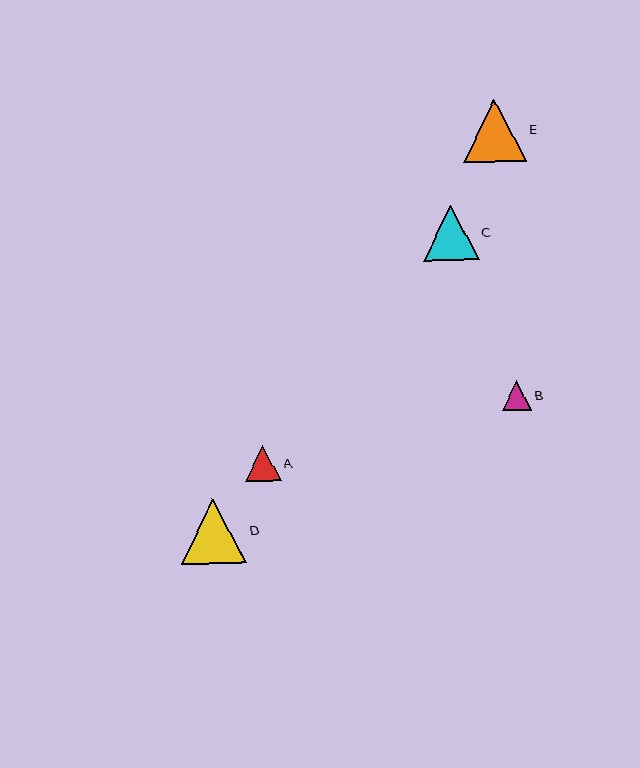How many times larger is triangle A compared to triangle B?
Triangle A is approximately 1.2 times the size of triangle B.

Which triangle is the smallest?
Triangle B is the smallest with a size of approximately 29 pixels.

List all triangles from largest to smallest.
From largest to smallest: D, E, C, A, B.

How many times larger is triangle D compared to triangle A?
Triangle D is approximately 1.8 times the size of triangle A.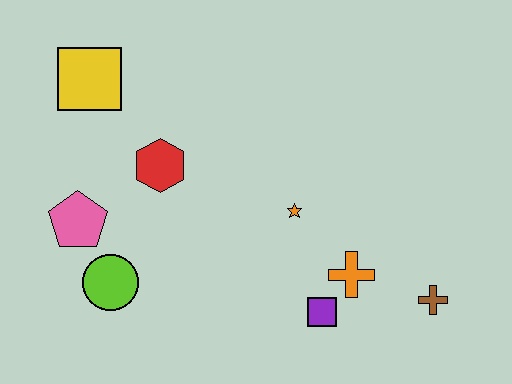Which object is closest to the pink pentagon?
The lime circle is closest to the pink pentagon.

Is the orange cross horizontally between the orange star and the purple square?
No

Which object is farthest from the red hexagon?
The brown cross is farthest from the red hexagon.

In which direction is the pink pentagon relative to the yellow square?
The pink pentagon is below the yellow square.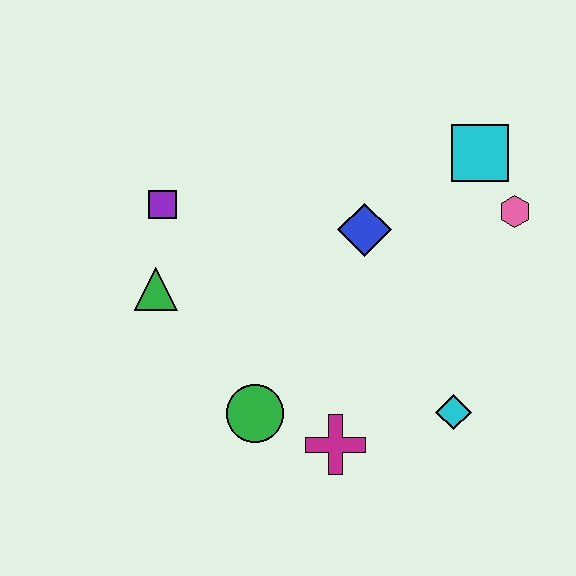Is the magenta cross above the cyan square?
No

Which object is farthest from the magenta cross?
The cyan square is farthest from the magenta cross.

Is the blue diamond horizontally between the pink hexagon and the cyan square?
No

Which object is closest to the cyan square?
The pink hexagon is closest to the cyan square.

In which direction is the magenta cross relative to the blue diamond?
The magenta cross is below the blue diamond.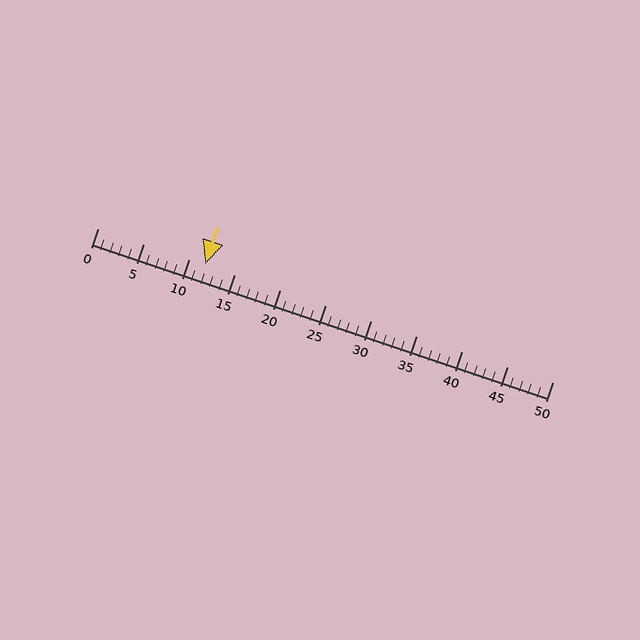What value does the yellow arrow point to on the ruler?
The yellow arrow points to approximately 12.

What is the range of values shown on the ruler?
The ruler shows values from 0 to 50.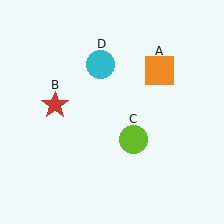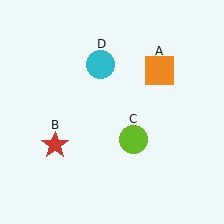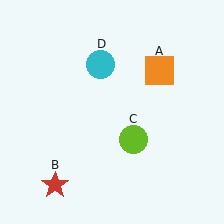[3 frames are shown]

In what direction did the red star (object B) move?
The red star (object B) moved down.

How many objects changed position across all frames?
1 object changed position: red star (object B).